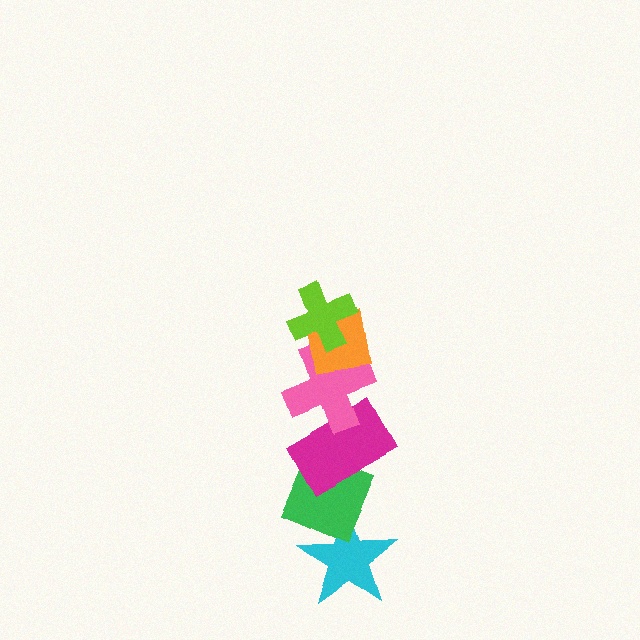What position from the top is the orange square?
The orange square is 2nd from the top.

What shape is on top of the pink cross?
The orange square is on top of the pink cross.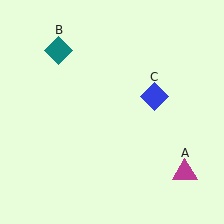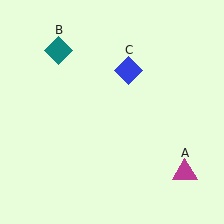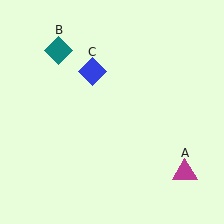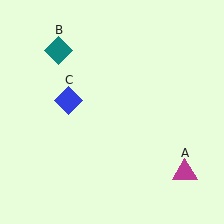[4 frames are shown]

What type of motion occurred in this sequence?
The blue diamond (object C) rotated counterclockwise around the center of the scene.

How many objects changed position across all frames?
1 object changed position: blue diamond (object C).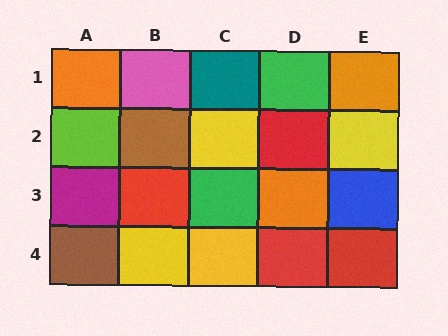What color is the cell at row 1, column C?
Teal.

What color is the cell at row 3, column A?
Magenta.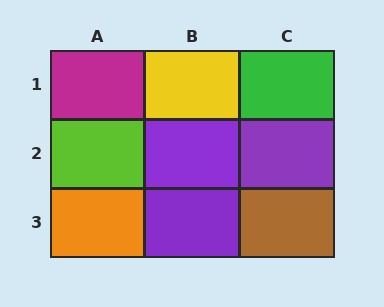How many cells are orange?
1 cell is orange.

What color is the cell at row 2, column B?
Purple.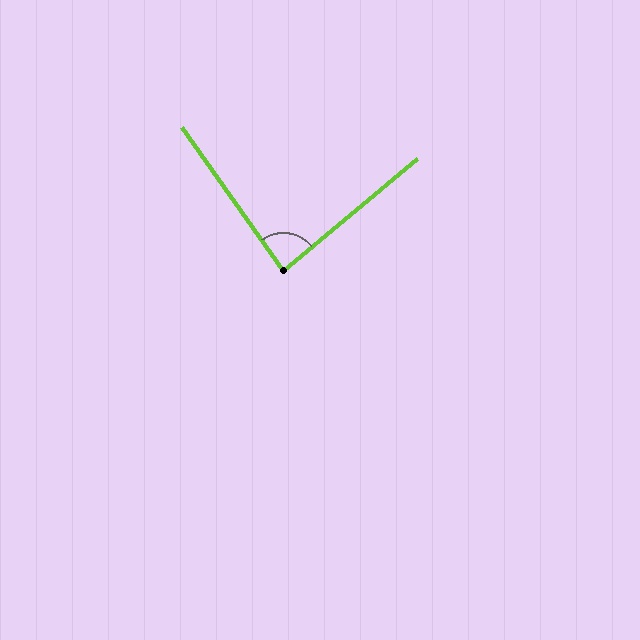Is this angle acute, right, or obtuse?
It is approximately a right angle.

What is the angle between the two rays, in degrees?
Approximately 86 degrees.